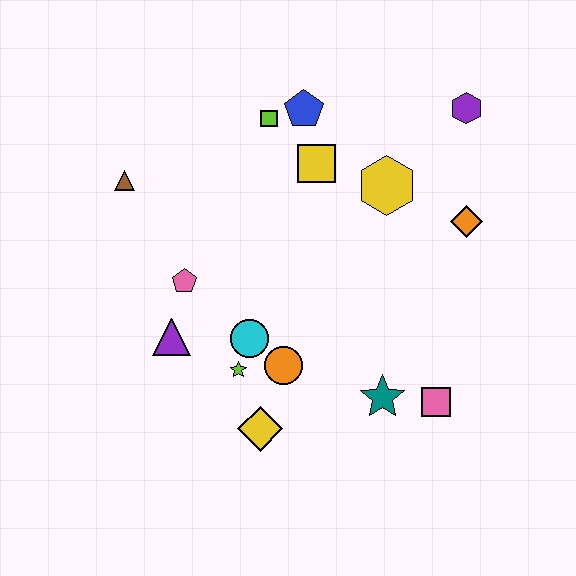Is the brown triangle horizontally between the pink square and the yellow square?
No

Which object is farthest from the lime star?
The purple hexagon is farthest from the lime star.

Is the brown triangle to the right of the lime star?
No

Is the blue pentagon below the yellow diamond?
No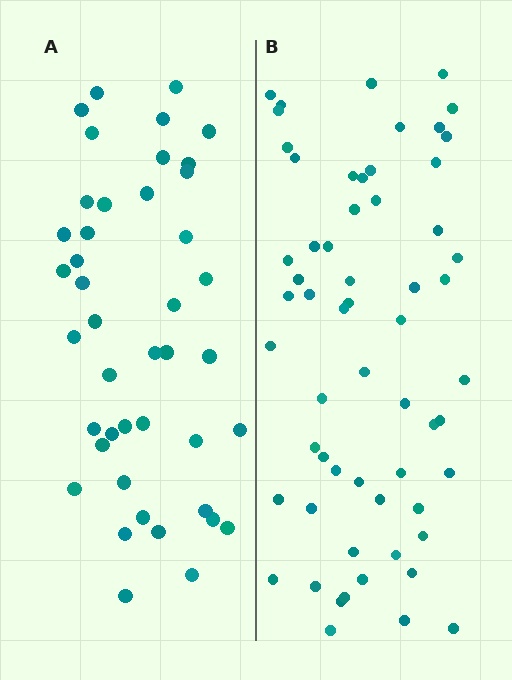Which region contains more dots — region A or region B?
Region B (the right region) has more dots.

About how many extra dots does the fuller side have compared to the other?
Region B has approximately 15 more dots than region A.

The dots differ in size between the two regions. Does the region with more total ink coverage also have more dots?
No. Region A has more total ink coverage because its dots are larger, but region B actually contains more individual dots. Total area can be misleading — the number of items is what matters here.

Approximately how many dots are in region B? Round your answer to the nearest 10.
About 60 dots.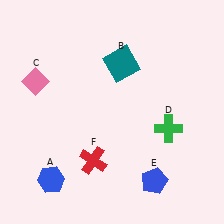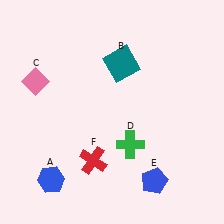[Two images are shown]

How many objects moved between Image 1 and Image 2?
1 object moved between the two images.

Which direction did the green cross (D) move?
The green cross (D) moved left.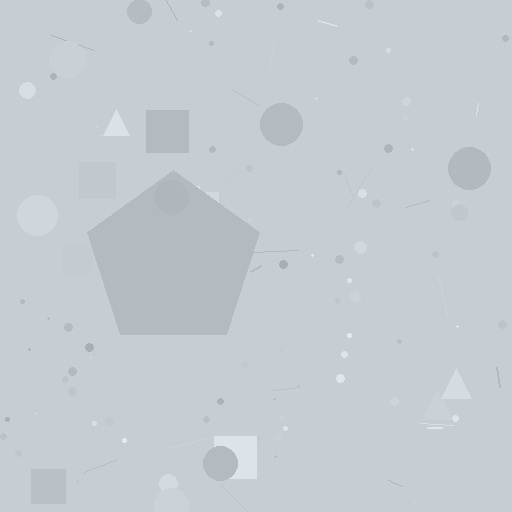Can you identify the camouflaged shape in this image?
The camouflaged shape is a pentagon.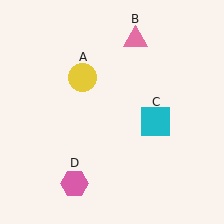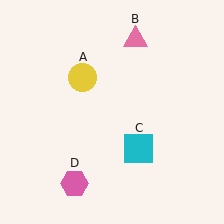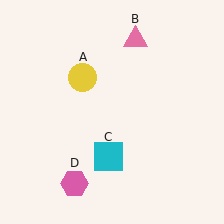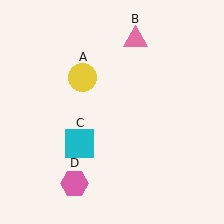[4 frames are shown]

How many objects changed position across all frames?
1 object changed position: cyan square (object C).